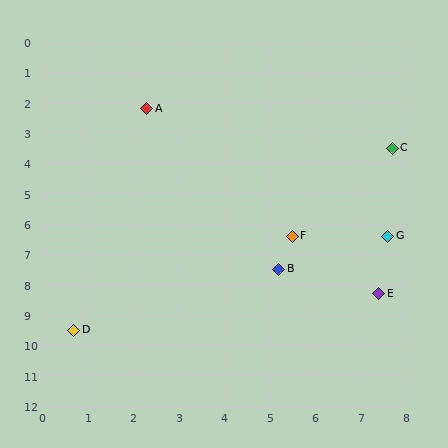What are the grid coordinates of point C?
Point C is at approximately (7.7, 3.5).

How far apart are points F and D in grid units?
Points F and D are about 5.7 grid units apart.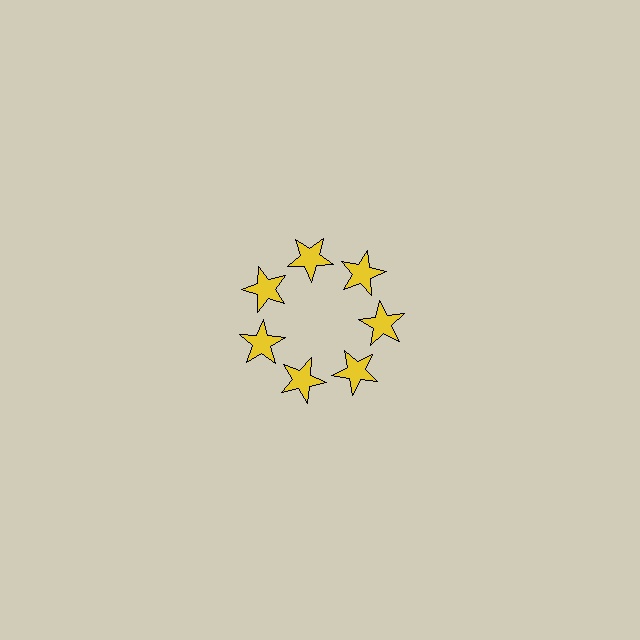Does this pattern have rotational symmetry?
Yes, this pattern has 7-fold rotational symmetry. It looks the same after rotating 51 degrees around the center.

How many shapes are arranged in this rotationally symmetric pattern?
There are 7 shapes, arranged in 7 groups of 1.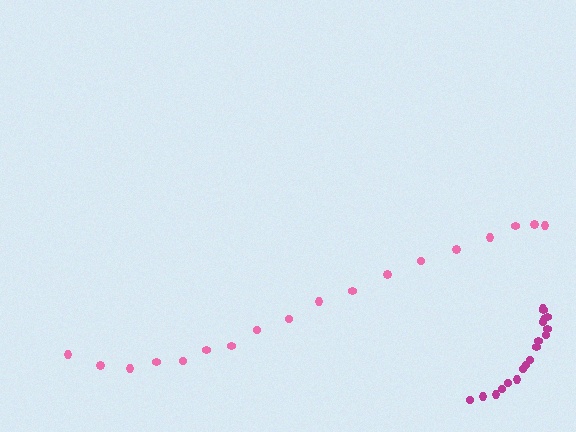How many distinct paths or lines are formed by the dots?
There are 2 distinct paths.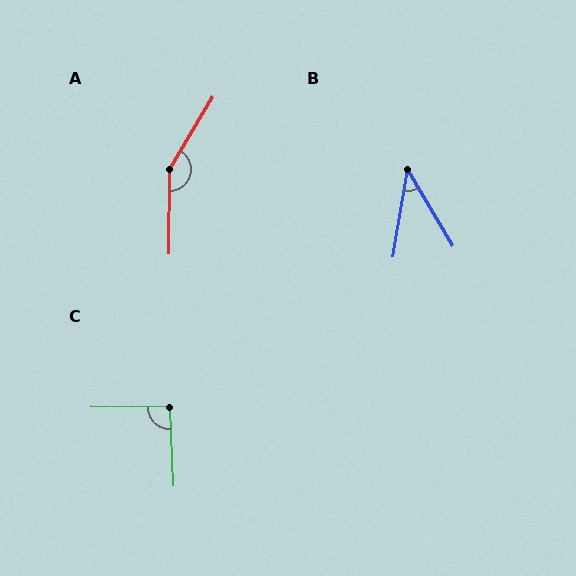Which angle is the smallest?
B, at approximately 40 degrees.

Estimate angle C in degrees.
Approximately 93 degrees.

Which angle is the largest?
A, at approximately 149 degrees.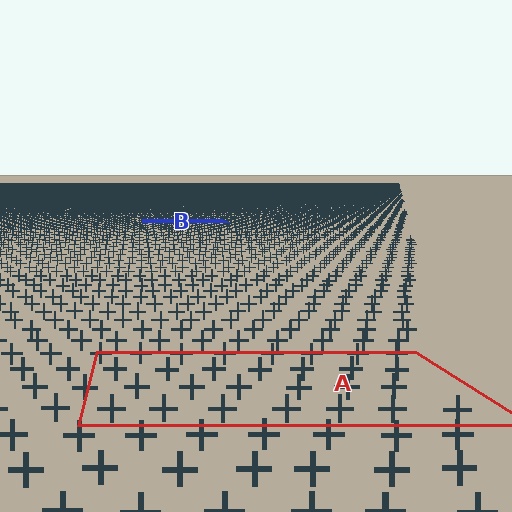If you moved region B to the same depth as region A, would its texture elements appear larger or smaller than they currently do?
They would appear larger. At a closer depth, the same texture elements are projected at a bigger on-screen size.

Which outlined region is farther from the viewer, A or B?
Region B is farther from the viewer — the texture elements inside it appear smaller and more densely packed.